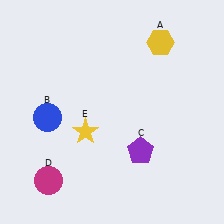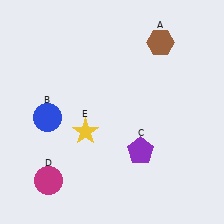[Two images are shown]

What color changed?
The hexagon (A) changed from yellow in Image 1 to brown in Image 2.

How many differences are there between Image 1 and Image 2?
There is 1 difference between the two images.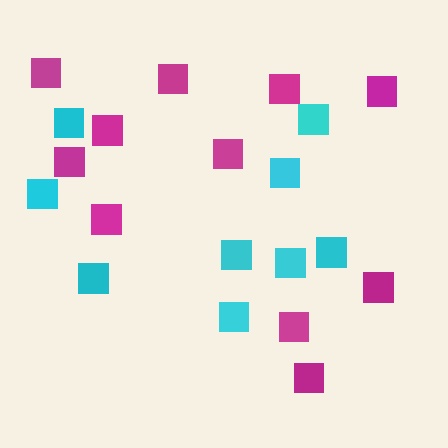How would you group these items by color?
There are 2 groups: one group of magenta squares (11) and one group of cyan squares (9).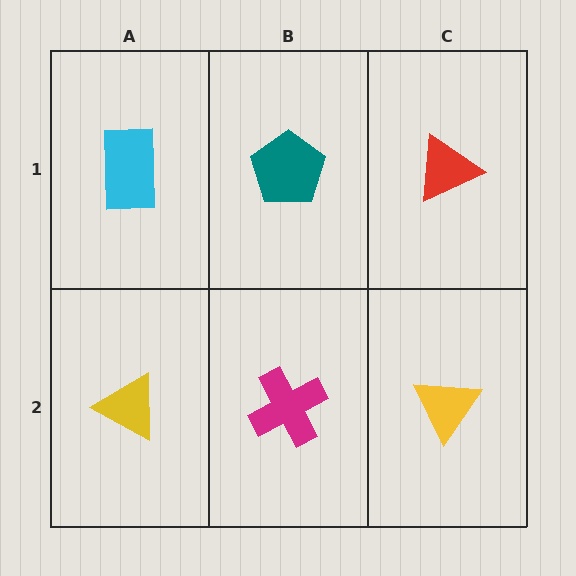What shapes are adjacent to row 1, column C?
A yellow triangle (row 2, column C), a teal pentagon (row 1, column B).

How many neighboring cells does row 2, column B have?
3.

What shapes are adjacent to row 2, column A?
A cyan rectangle (row 1, column A), a magenta cross (row 2, column B).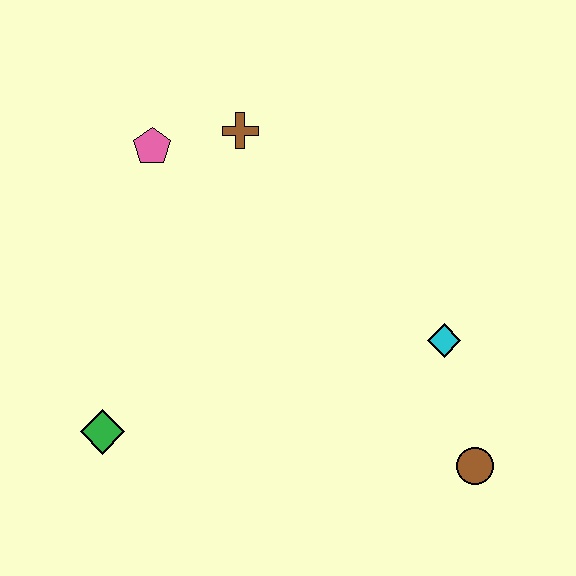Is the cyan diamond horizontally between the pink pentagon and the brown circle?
Yes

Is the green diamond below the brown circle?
No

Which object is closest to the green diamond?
The pink pentagon is closest to the green diamond.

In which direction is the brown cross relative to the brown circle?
The brown cross is above the brown circle.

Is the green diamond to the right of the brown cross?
No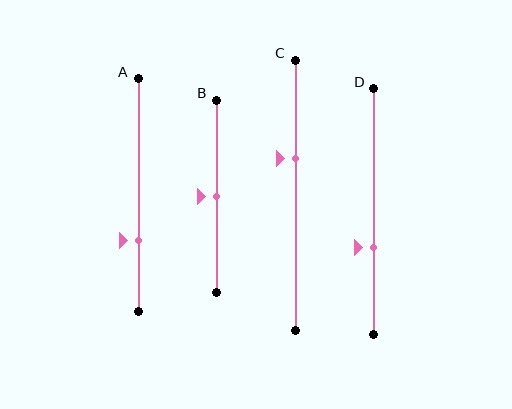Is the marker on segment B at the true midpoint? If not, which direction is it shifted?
Yes, the marker on segment B is at the true midpoint.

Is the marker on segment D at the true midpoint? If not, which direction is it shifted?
No, the marker on segment D is shifted downward by about 14% of the segment length.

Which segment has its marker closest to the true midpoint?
Segment B has its marker closest to the true midpoint.